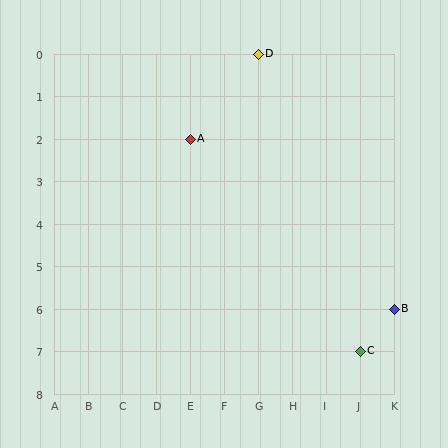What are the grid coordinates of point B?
Point B is at grid coordinates (K, 6).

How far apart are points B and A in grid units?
Points B and A are 6 columns and 4 rows apart (about 7.2 grid units diagonally).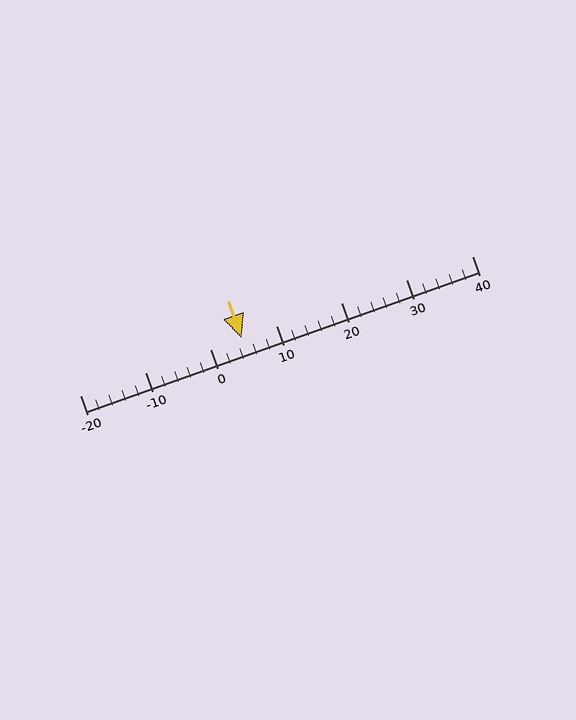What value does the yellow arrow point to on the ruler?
The yellow arrow points to approximately 5.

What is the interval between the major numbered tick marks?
The major tick marks are spaced 10 units apart.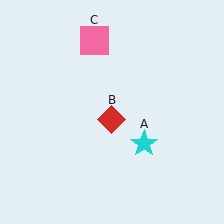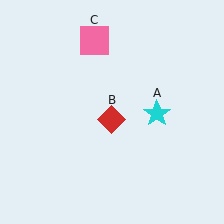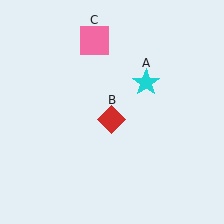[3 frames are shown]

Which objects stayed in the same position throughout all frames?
Red diamond (object B) and pink square (object C) remained stationary.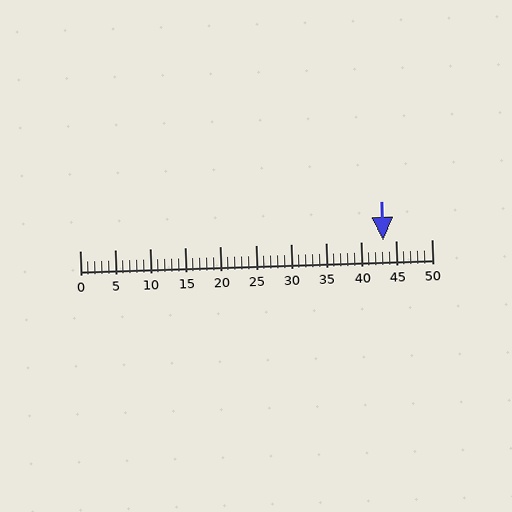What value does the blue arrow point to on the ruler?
The blue arrow points to approximately 43.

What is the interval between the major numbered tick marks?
The major tick marks are spaced 5 units apart.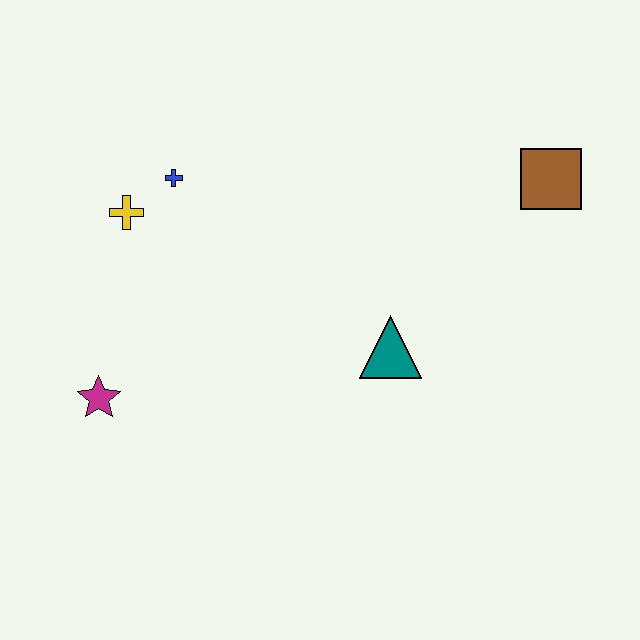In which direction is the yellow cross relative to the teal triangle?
The yellow cross is to the left of the teal triangle.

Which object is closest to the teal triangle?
The brown square is closest to the teal triangle.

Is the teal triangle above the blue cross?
No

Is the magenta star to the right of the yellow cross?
No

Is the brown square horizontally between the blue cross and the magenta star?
No